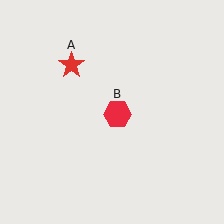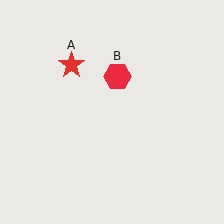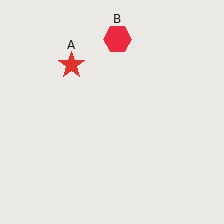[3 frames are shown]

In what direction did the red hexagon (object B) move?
The red hexagon (object B) moved up.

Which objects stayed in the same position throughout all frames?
Red star (object A) remained stationary.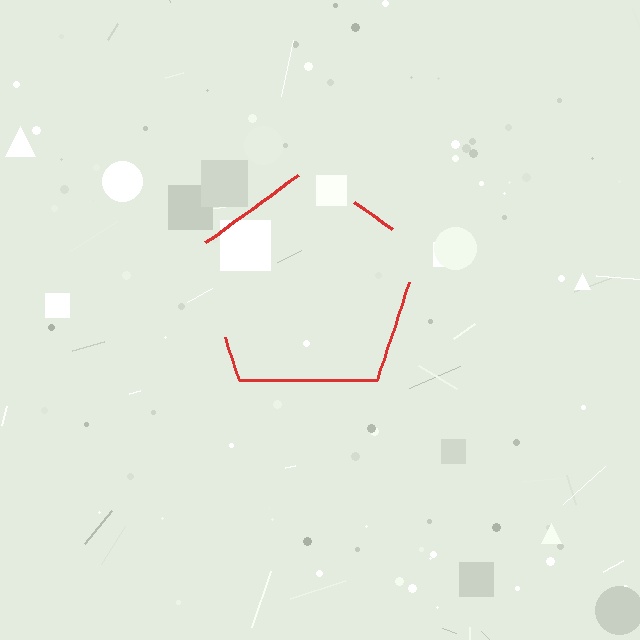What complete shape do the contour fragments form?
The contour fragments form a pentagon.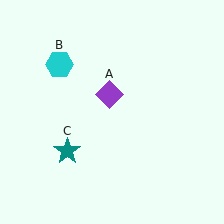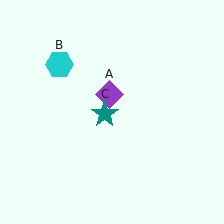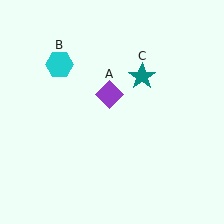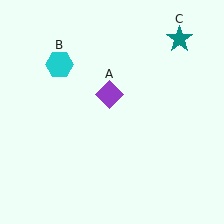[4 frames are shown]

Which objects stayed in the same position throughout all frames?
Purple diamond (object A) and cyan hexagon (object B) remained stationary.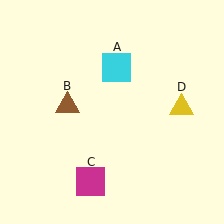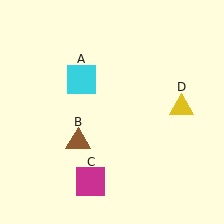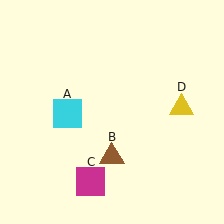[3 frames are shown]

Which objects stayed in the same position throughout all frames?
Magenta square (object C) and yellow triangle (object D) remained stationary.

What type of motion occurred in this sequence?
The cyan square (object A), brown triangle (object B) rotated counterclockwise around the center of the scene.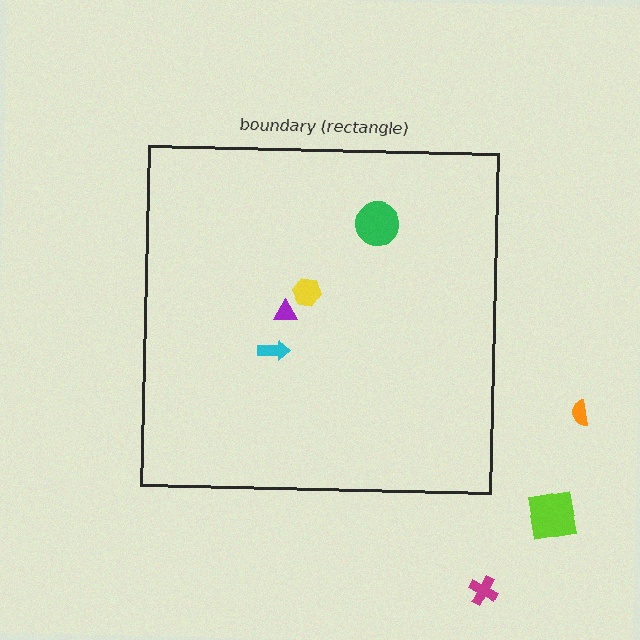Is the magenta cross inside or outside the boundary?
Outside.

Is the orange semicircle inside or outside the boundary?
Outside.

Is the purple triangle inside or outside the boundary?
Inside.